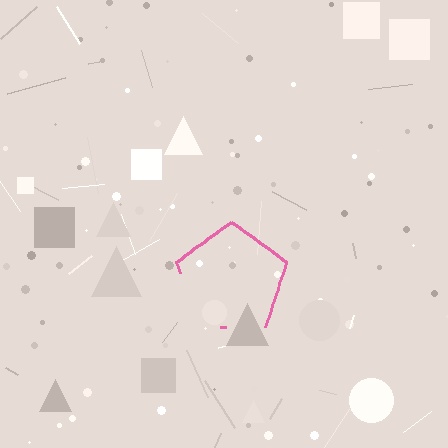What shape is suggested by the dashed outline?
The dashed outline suggests a pentagon.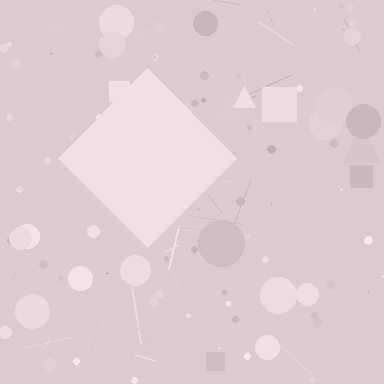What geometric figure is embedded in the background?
A diamond is embedded in the background.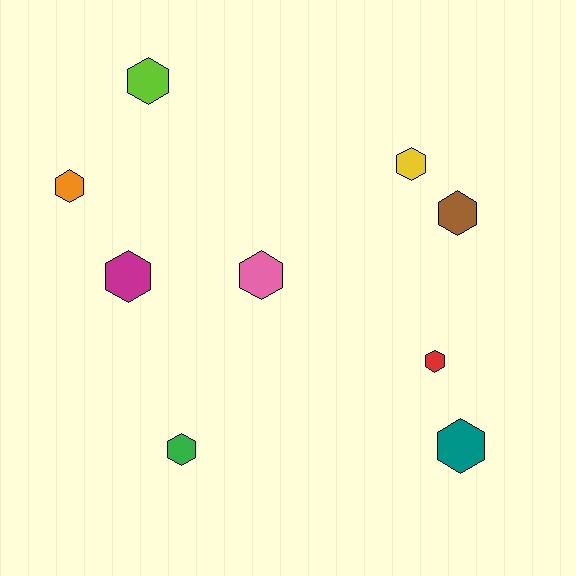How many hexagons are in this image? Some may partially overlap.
There are 9 hexagons.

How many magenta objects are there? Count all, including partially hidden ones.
There is 1 magenta object.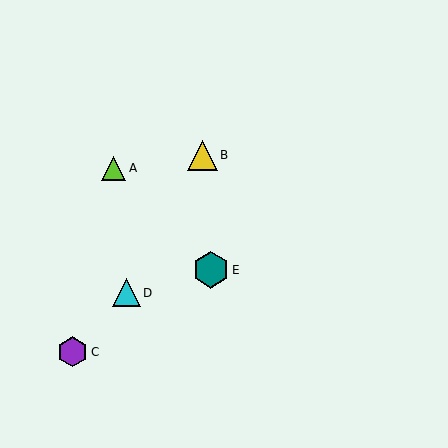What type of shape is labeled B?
Shape B is a yellow triangle.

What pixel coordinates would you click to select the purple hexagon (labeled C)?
Click at (73, 352) to select the purple hexagon C.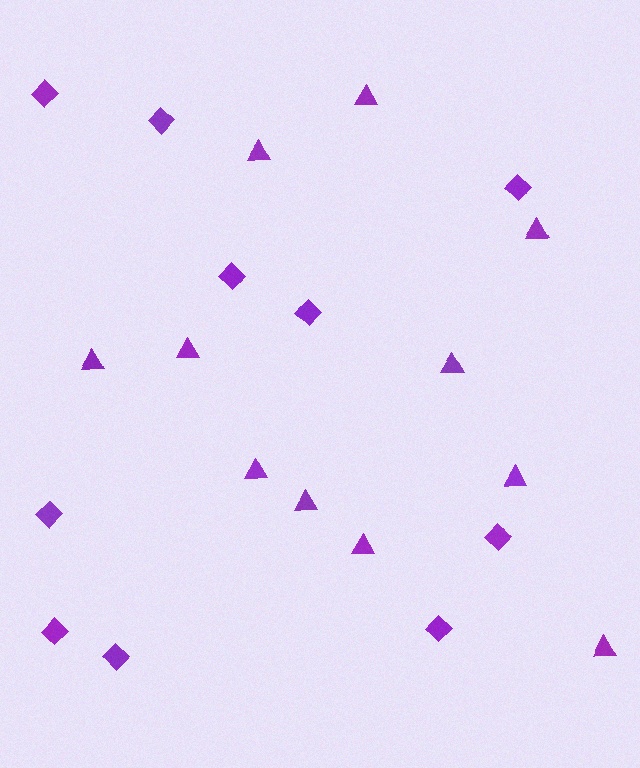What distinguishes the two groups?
There are 2 groups: one group of triangles (11) and one group of diamonds (10).